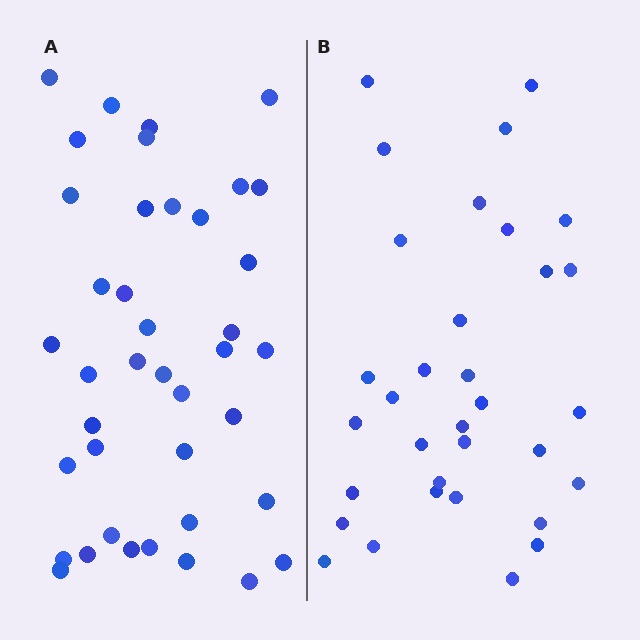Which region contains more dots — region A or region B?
Region A (the left region) has more dots.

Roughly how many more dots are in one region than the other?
Region A has roughly 8 or so more dots than region B.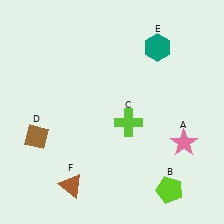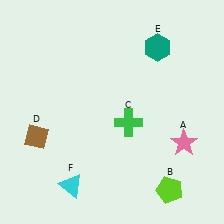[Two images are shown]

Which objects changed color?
C changed from lime to green. F changed from brown to cyan.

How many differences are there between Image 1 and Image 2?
There are 2 differences between the two images.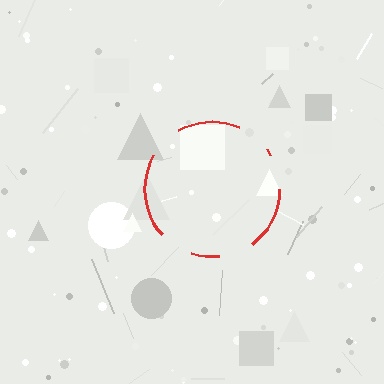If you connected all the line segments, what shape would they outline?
They would outline a circle.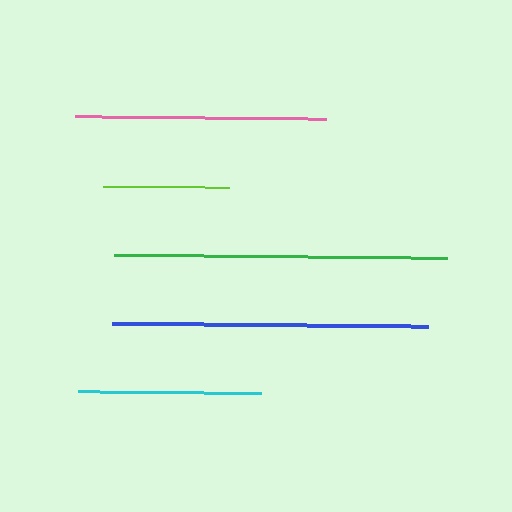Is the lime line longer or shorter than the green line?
The green line is longer than the lime line.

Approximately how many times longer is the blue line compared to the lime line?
The blue line is approximately 2.5 times the length of the lime line.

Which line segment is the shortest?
The lime line is the shortest at approximately 126 pixels.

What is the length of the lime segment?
The lime segment is approximately 126 pixels long.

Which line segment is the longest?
The green line is the longest at approximately 333 pixels.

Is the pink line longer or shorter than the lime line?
The pink line is longer than the lime line.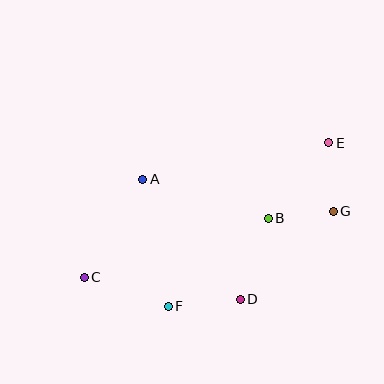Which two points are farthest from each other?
Points C and E are farthest from each other.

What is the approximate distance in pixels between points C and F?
The distance between C and F is approximately 89 pixels.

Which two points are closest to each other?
Points B and G are closest to each other.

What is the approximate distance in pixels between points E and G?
The distance between E and G is approximately 68 pixels.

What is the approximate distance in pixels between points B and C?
The distance between B and C is approximately 193 pixels.